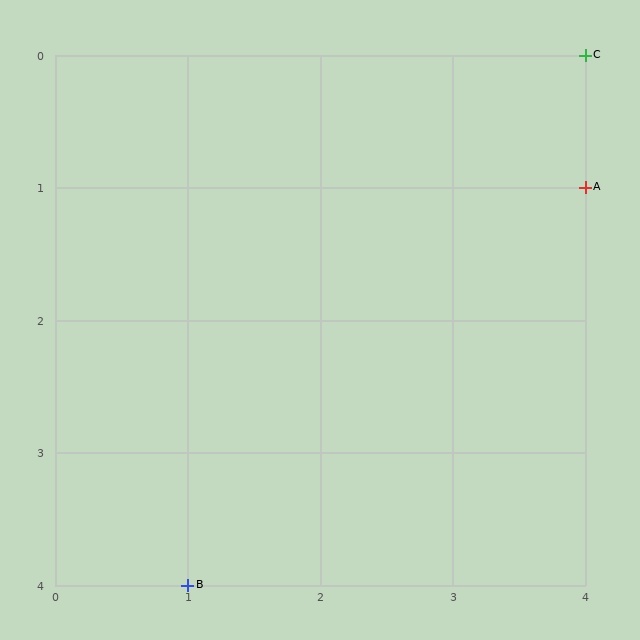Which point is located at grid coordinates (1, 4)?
Point B is at (1, 4).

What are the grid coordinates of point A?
Point A is at grid coordinates (4, 1).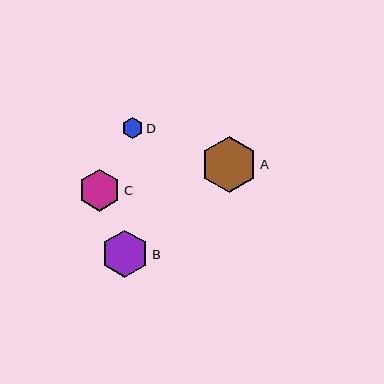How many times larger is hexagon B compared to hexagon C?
Hexagon B is approximately 1.1 times the size of hexagon C.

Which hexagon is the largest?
Hexagon A is the largest with a size of approximately 56 pixels.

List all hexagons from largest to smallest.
From largest to smallest: A, B, C, D.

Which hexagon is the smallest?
Hexagon D is the smallest with a size of approximately 22 pixels.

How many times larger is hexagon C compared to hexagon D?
Hexagon C is approximately 1.9 times the size of hexagon D.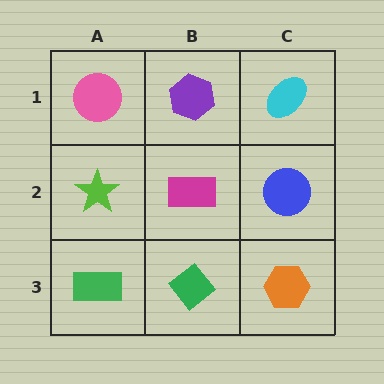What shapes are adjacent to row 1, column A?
A lime star (row 2, column A), a purple hexagon (row 1, column B).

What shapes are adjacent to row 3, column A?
A lime star (row 2, column A), a green diamond (row 3, column B).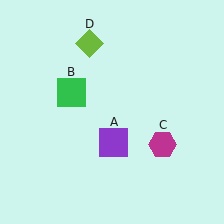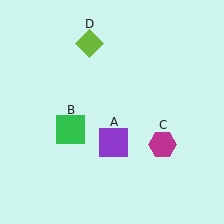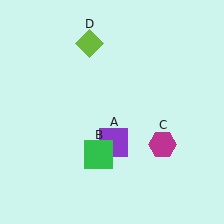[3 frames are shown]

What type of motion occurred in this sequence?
The green square (object B) rotated counterclockwise around the center of the scene.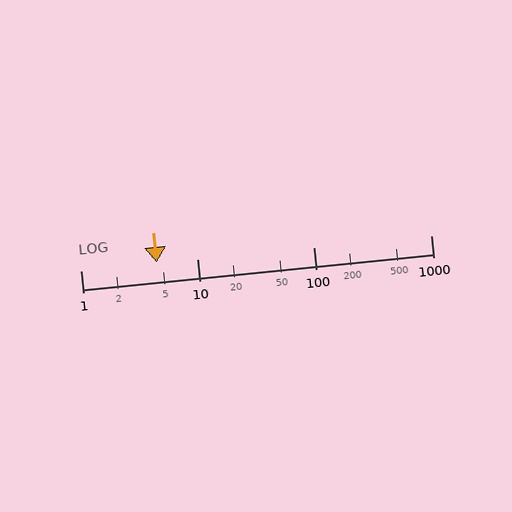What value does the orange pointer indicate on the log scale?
The pointer indicates approximately 4.5.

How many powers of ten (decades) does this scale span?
The scale spans 3 decades, from 1 to 1000.